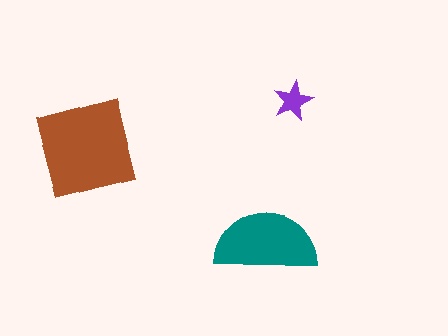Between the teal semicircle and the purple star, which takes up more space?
The teal semicircle.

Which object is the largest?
The brown square.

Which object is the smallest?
The purple star.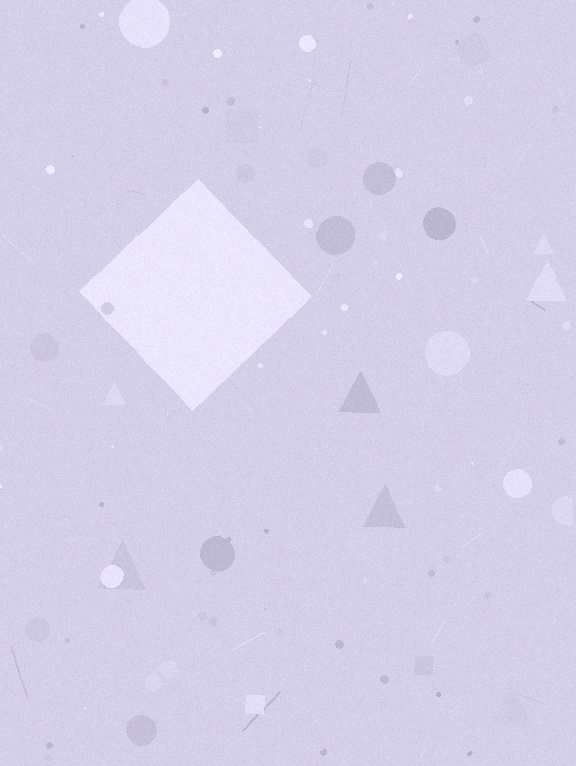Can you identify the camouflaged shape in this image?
The camouflaged shape is a diamond.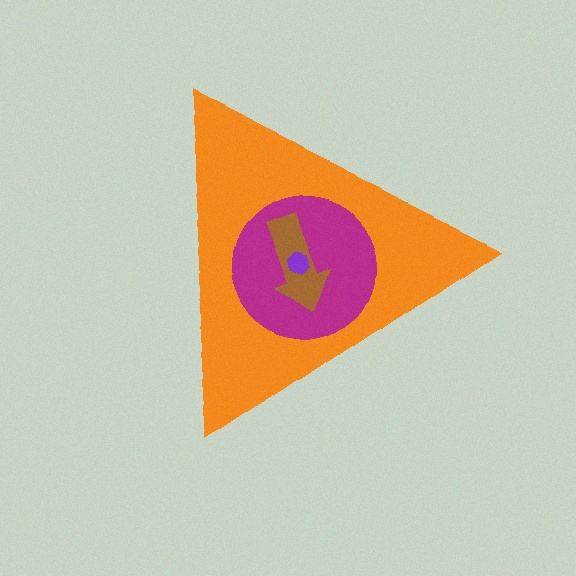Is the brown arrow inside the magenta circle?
Yes.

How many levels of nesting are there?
4.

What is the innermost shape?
The purple hexagon.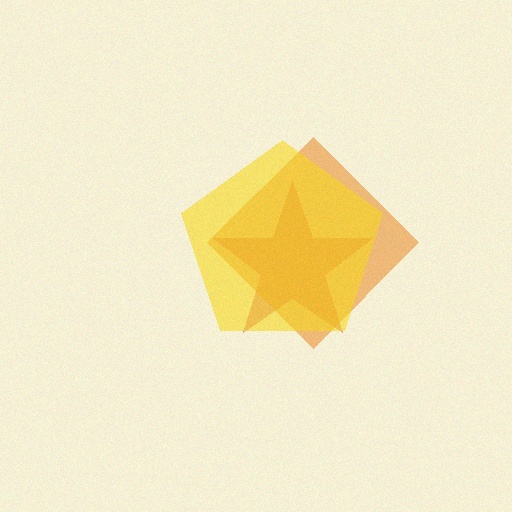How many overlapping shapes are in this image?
There are 3 overlapping shapes in the image.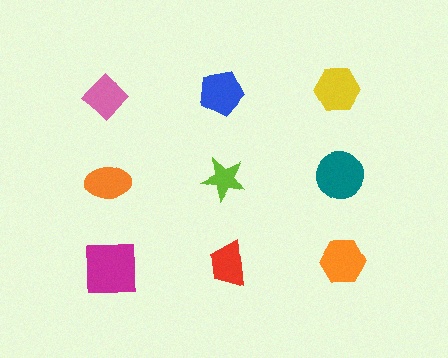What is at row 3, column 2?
A red trapezoid.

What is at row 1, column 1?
A pink diamond.